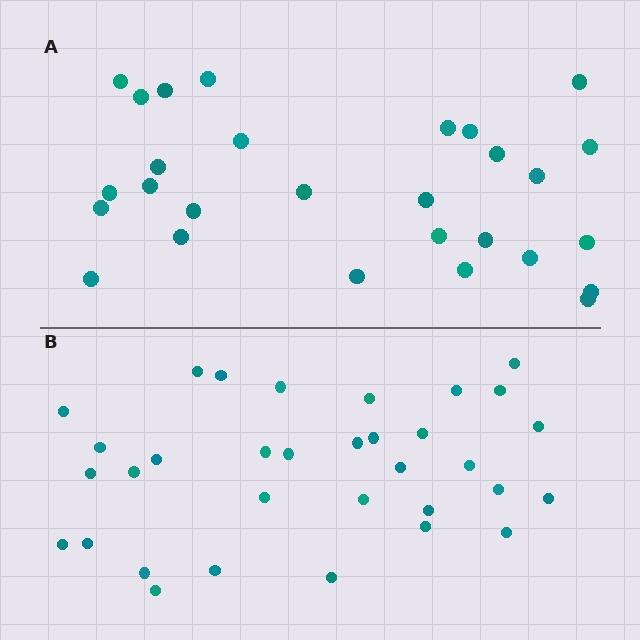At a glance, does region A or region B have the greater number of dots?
Region B (the bottom region) has more dots.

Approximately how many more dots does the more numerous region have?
Region B has about 5 more dots than region A.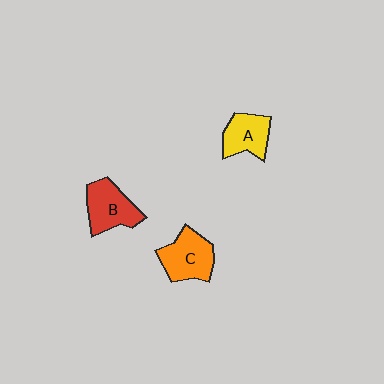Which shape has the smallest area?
Shape A (yellow).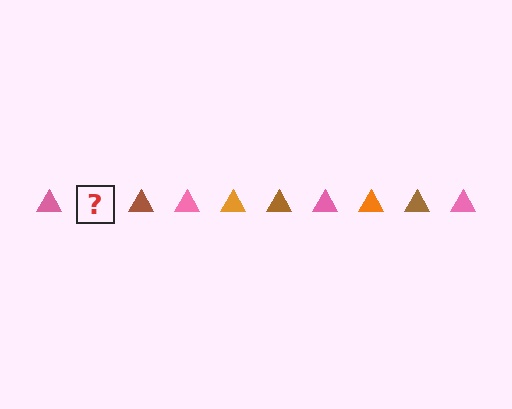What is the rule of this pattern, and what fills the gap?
The rule is that the pattern cycles through pink, orange, brown triangles. The gap should be filled with an orange triangle.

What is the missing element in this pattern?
The missing element is an orange triangle.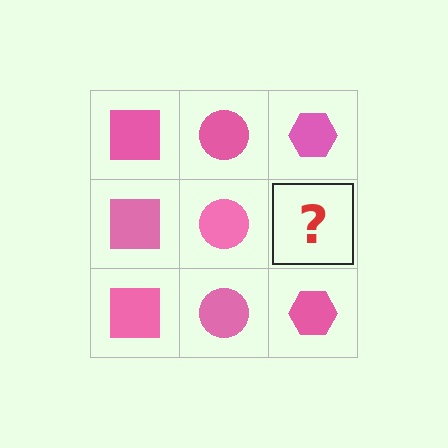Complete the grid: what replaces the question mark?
The question mark should be replaced with a pink hexagon.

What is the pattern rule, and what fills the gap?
The rule is that each column has a consistent shape. The gap should be filled with a pink hexagon.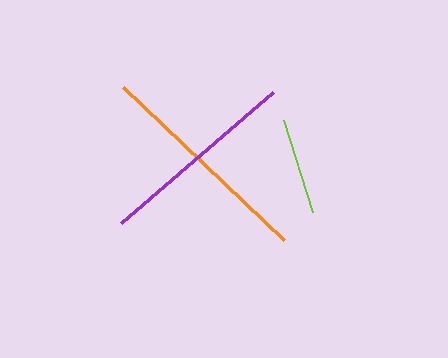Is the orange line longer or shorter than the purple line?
The orange line is longer than the purple line.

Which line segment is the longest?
The orange line is the longest at approximately 222 pixels.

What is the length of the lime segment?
The lime segment is approximately 96 pixels long.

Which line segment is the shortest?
The lime line is the shortest at approximately 96 pixels.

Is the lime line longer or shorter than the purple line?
The purple line is longer than the lime line.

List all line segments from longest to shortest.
From longest to shortest: orange, purple, lime.